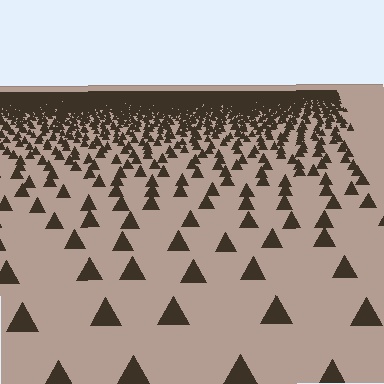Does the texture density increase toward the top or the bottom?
Density increases toward the top.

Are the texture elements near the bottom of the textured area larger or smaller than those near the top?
Larger. Near the bottom, elements are closer to the viewer and appear at a bigger on-screen size.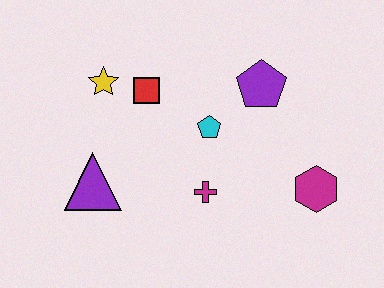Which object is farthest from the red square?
The magenta hexagon is farthest from the red square.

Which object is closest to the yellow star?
The red square is closest to the yellow star.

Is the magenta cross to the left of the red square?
No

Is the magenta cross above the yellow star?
No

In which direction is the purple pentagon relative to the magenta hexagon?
The purple pentagon is above the magenta hexagon.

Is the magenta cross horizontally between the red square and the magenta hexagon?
Yes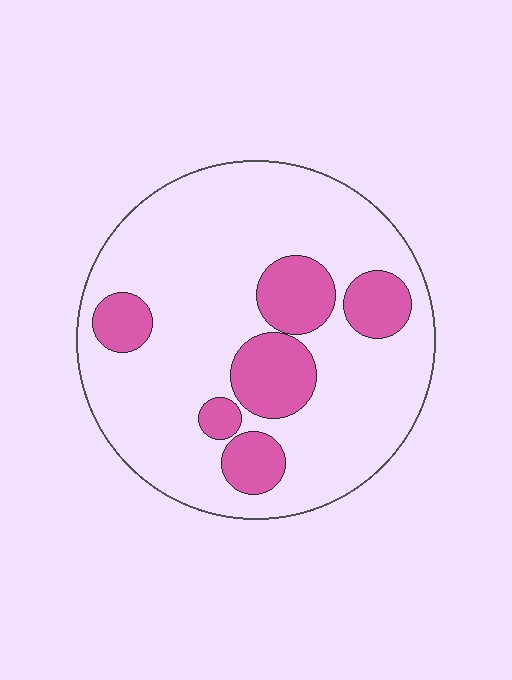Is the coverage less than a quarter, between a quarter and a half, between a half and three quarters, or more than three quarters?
Less than a quarter.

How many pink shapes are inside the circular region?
6.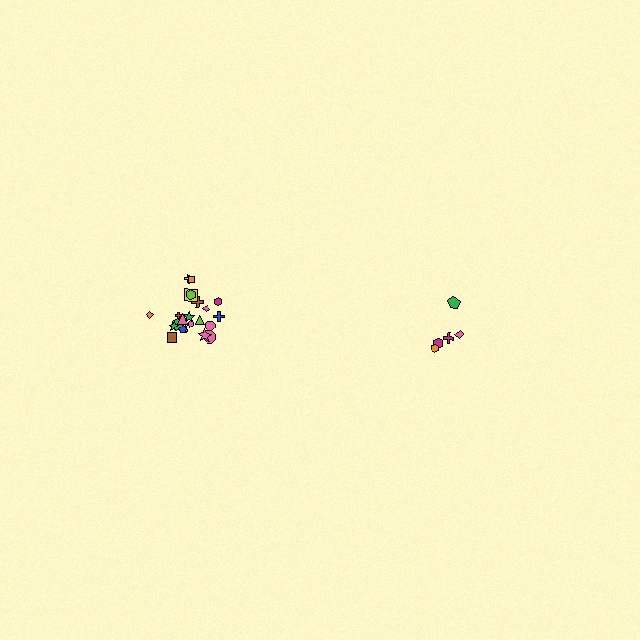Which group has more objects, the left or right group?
The left group.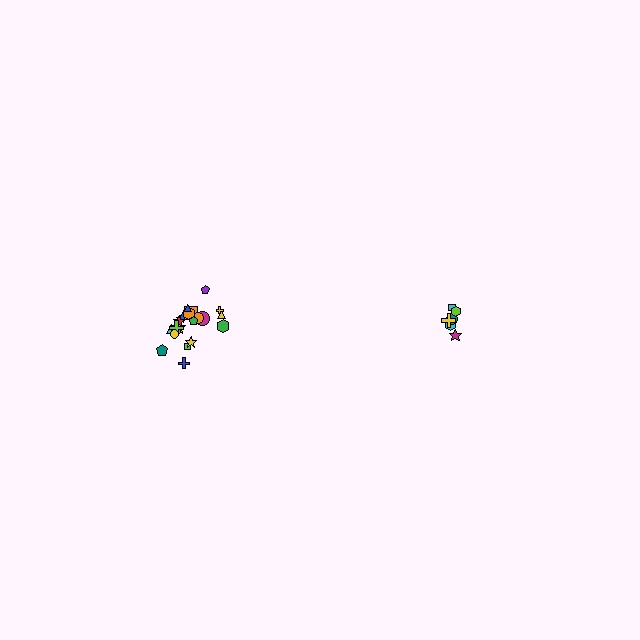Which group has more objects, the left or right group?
The left group.